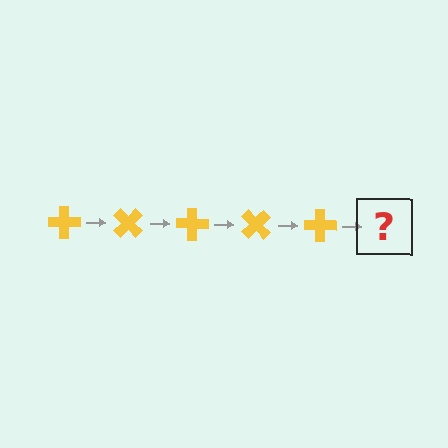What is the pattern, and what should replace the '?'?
The pattern is that the cross rotates 45 degrees each step. The '?' should be a yellow cross rotated 225 degrees.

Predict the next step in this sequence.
The next step is a yellow cross rotated 225 degrees.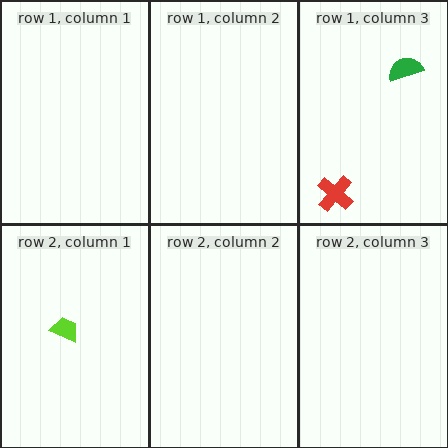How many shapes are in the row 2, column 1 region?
1.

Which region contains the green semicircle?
The row 1, column 3 region.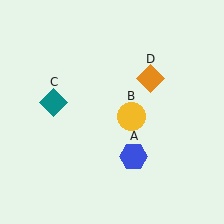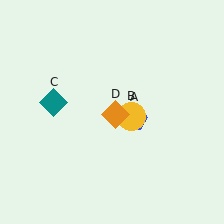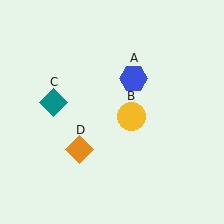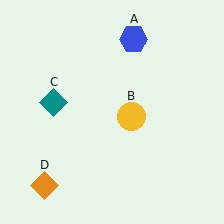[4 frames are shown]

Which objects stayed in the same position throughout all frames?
Yellow circle (object B) and teal diamond (object C) remained stationary.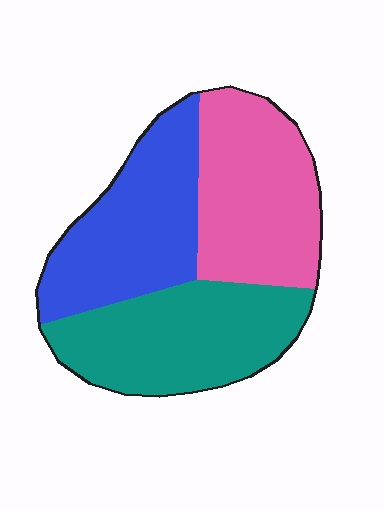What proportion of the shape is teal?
Teal covers roughly 35% of the shape.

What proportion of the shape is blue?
Blue takes up between a quarter and a half of the shape.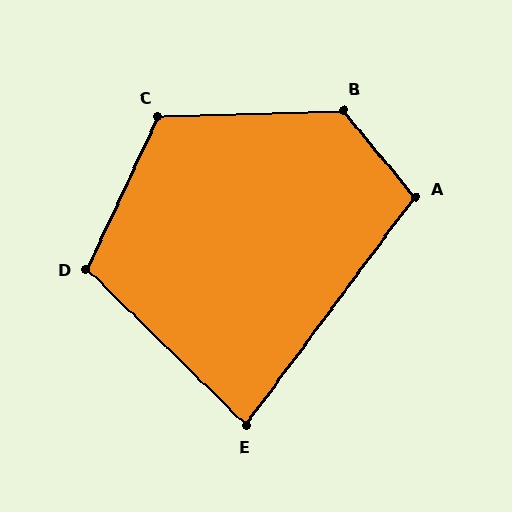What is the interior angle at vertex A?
Approximately 104 degrees (obtuse).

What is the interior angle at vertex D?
Approximately 109 degrees (obtuse).